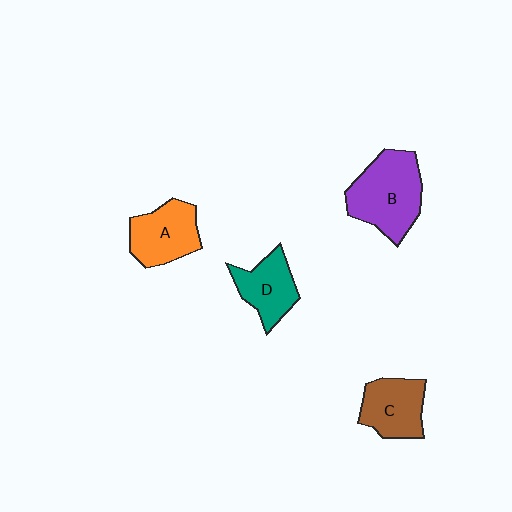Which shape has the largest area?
Shape B (purple).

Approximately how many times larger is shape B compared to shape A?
Approximately 1.4 times.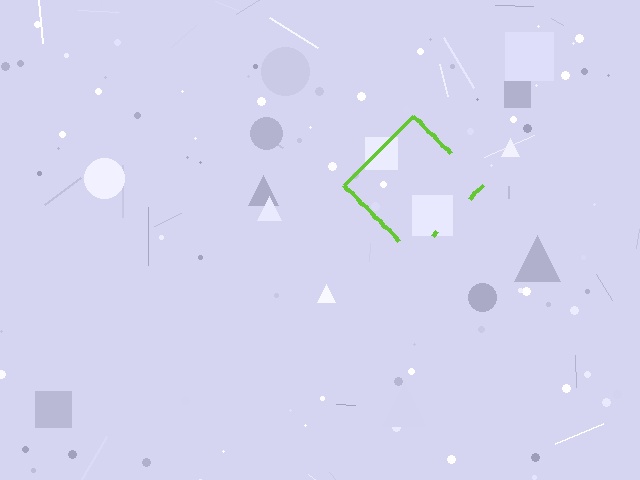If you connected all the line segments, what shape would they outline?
They would outline a diamond.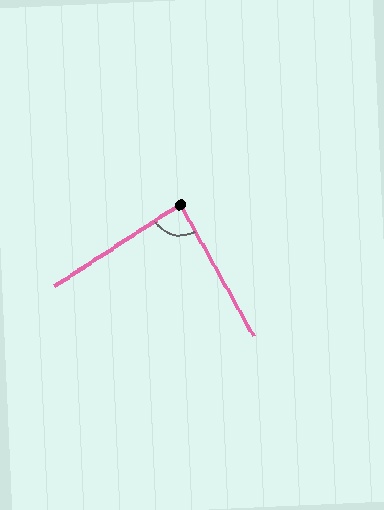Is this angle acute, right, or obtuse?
It is approximately a right angle.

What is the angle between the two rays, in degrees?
Approximately 86 degrees.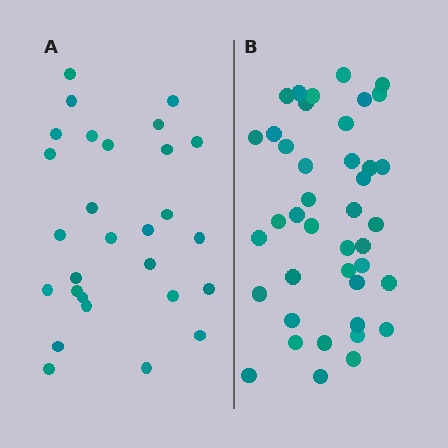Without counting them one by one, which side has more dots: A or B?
Region B (the right region) has more dots.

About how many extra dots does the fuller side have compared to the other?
Region B has approximately 15 more dots than region A.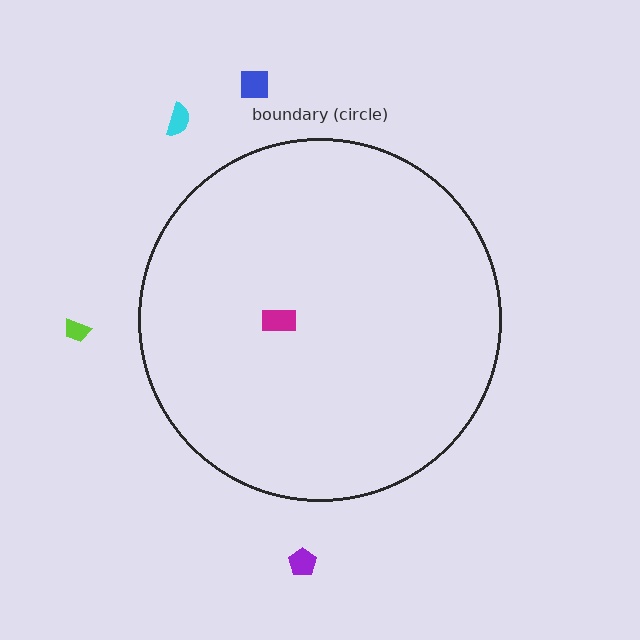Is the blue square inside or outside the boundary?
Outside.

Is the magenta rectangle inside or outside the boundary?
Inside.